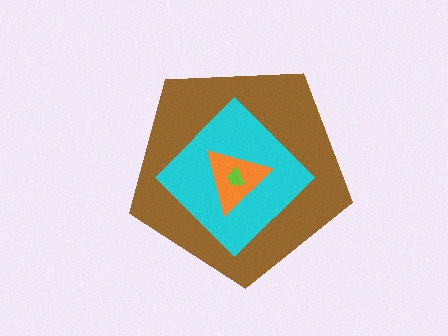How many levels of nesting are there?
4.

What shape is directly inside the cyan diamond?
The orange triangle.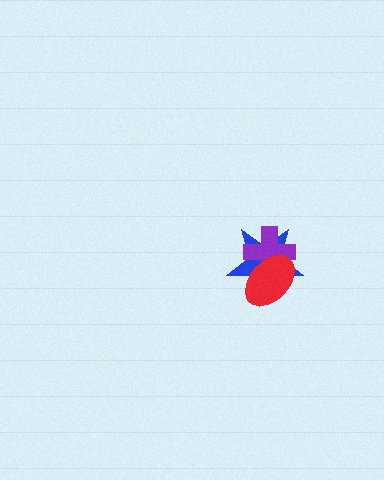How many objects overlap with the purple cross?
2 objects overlap with the purple cross.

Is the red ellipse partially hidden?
No, no other shape covers it.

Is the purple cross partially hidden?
Yes, it is partially covered by another shape.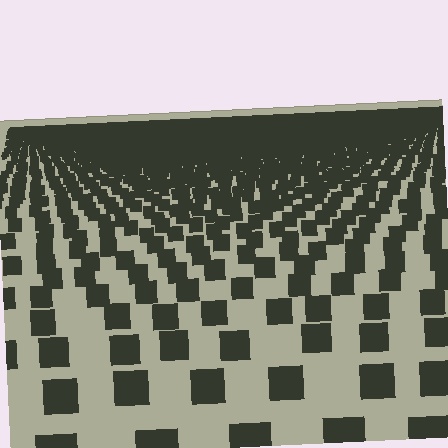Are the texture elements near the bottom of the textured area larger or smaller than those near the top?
Larger. Near the bottom, elements are closer to the viewer and appear at a bigger on-screen size.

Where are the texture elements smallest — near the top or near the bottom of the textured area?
Near the top.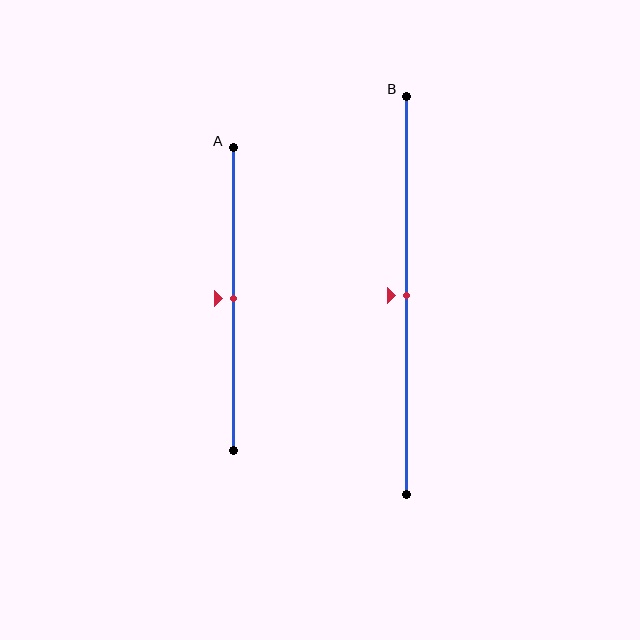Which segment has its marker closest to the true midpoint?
Segment A has its marker closest to the true midpoint.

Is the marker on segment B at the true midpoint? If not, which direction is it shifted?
Yes, the marker on segment B is at the true midpoint.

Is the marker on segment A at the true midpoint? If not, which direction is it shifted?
Yes, the marker on segment A is at the true midpoint.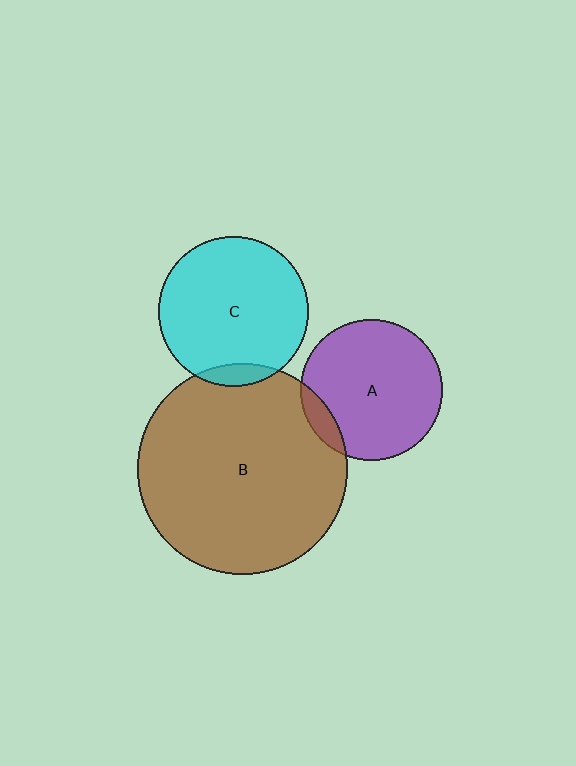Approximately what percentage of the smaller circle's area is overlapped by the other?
Approximately 10%.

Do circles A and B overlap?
Yes.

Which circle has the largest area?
Circle B (brown).